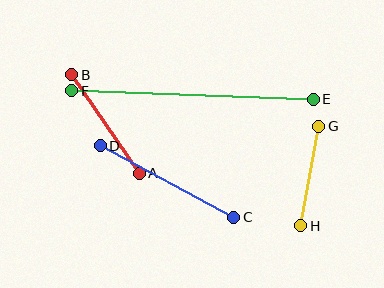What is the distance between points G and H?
The distance is approximately 101 pixels.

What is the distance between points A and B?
The distance is approximately 119 pixels.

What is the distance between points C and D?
The distance is approximately 152 pixels.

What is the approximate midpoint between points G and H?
The midpoint is at approximately (310, 176) pixels.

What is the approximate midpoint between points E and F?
The midpoint is at approximately (192, 95) pixels.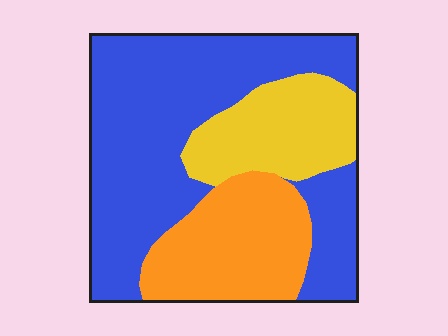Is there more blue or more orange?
Blue.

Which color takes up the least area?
Yellow, at roughly 20%.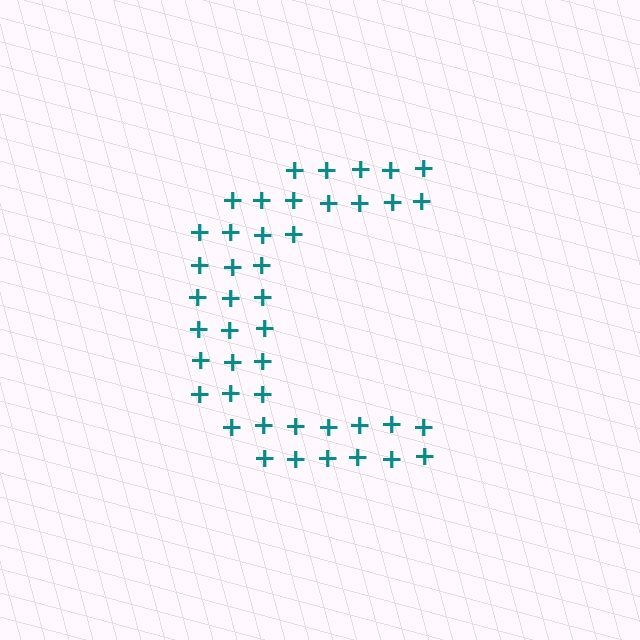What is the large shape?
The large shape is the letter C.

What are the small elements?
The small elements are plus signs.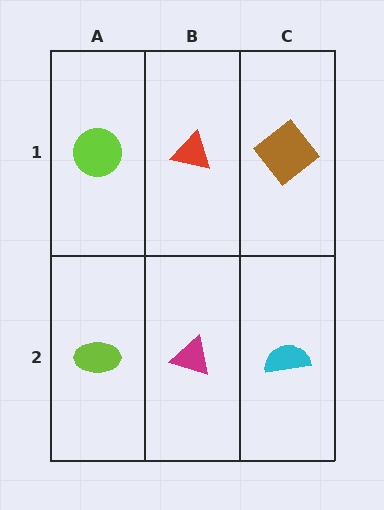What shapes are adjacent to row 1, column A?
A lime ellipse (row 2, column A), a red triangle (row 1, column B).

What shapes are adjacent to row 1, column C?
A cyan semicircle (row 2, column C), a red triangle (row 1, column B).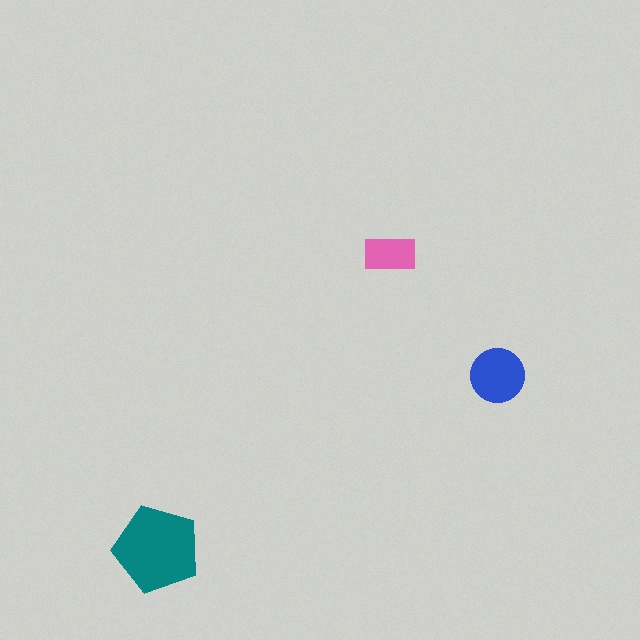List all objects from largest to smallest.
The teal pentagon, the blue circle, the pink rectangle.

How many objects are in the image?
There are 3 objects in the image.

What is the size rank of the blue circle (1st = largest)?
2nd.